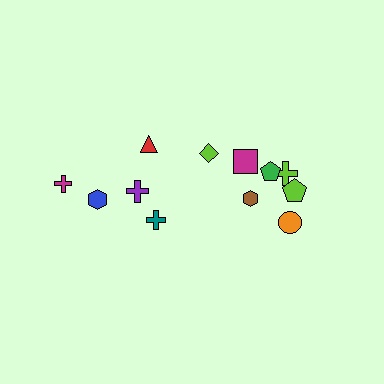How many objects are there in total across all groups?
There are 12 objects.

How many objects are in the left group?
There are 5 objects.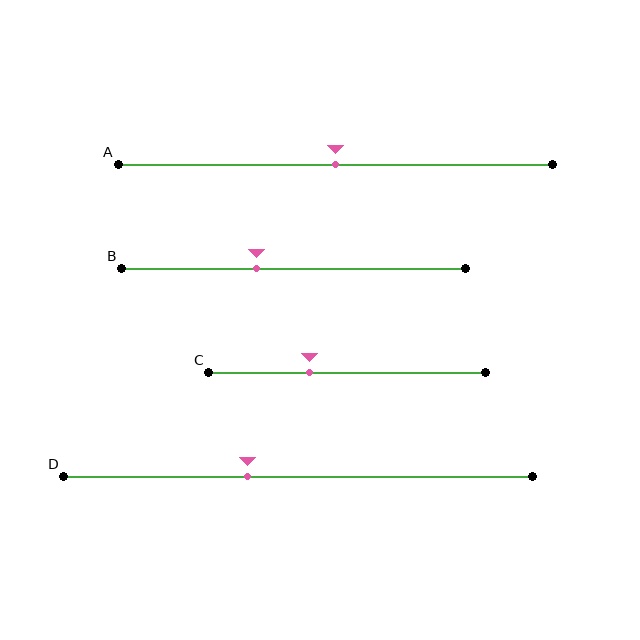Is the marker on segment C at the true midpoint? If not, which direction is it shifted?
No, the marker on segment C is shifted to the left by about 14% of the segment length.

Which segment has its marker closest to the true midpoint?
Segment A has its marker closest to the true midpoint.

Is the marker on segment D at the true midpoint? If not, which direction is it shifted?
No, the marker on segment D is shifted to the left by about 11% of the segment length.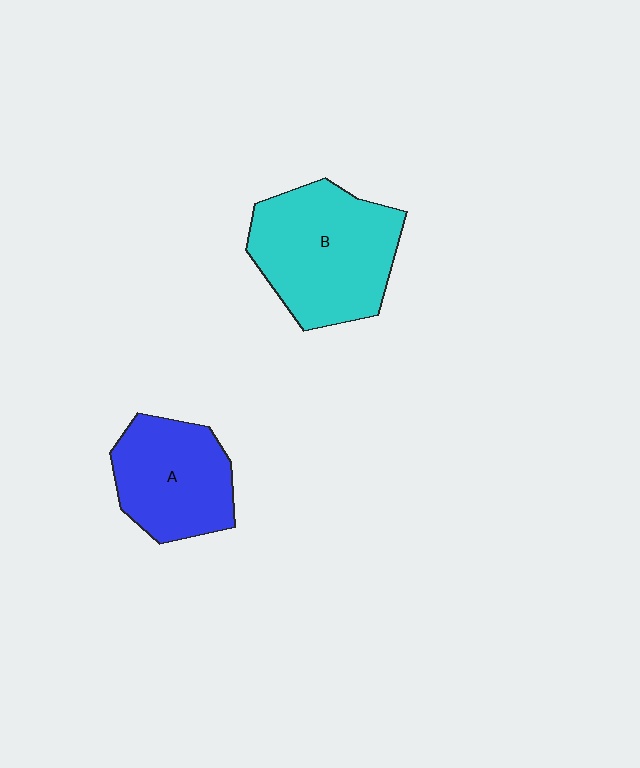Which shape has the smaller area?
Shape A (blue).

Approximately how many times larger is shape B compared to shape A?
Approximately 1.3 times.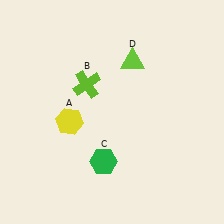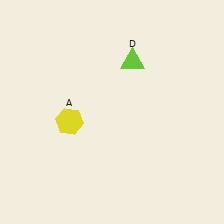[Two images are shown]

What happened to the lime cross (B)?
The lime cross (B) was removed in Image 2. It was in the top-left area of Image 1.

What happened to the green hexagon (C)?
The green hexagon (C) was removed in Image 2. It was in the bottom-left area of Image 1.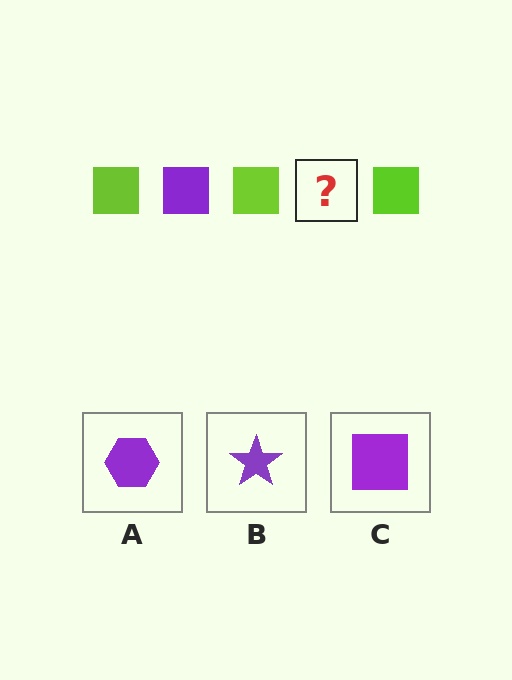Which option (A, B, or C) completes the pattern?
C.